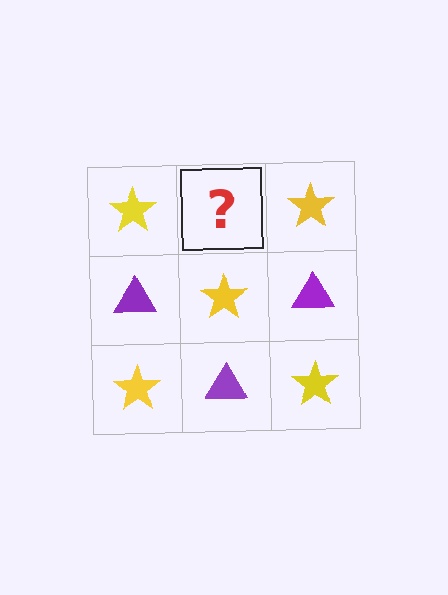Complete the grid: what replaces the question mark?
The question mark should be replaced with a purple triangle.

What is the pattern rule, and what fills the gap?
The rule is that it alternates yellow star and purple triangle in a checkerboard pattern. The gap should be filled with a purple triangle.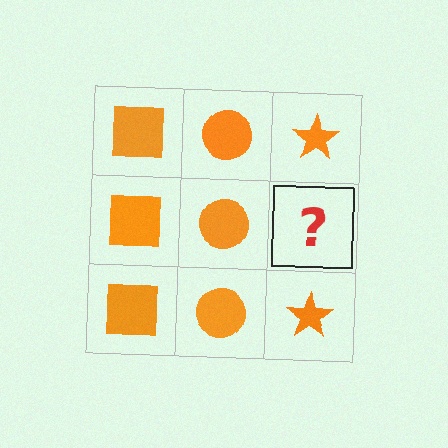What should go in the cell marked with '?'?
The missing cell should contain an orange star.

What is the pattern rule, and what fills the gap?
The rule is that each column has a consistent shape. The gap should be filled with an orange star.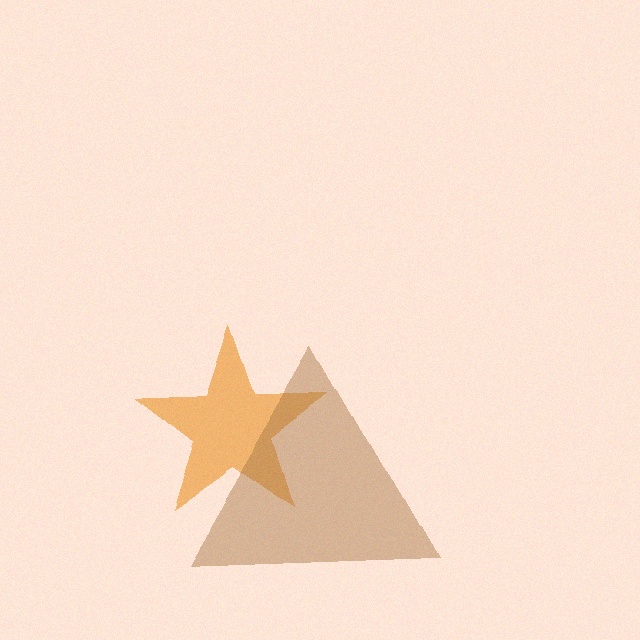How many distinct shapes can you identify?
There are 2 distinct shapes: an orange star, a brown triangle.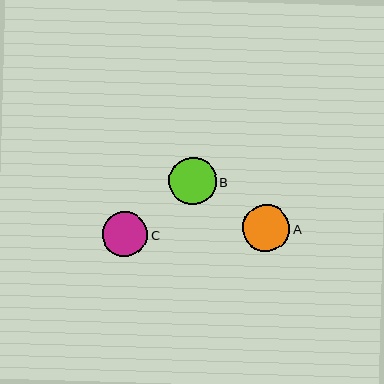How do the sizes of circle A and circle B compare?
Circle A and circle B are approximately the same size.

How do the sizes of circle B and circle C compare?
Circle B and circle C are approximately the same size.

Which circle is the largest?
Circle A is the largest with a size of approximately 47 pixels.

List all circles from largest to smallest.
From largest to smallest: A, B, C.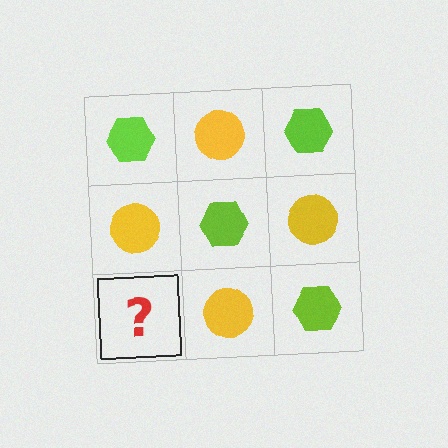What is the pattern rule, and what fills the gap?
The rule is that it alternates lime hexagon and yellow circle in a checkerboard pattern. The gap should be filled with a lime hexagon.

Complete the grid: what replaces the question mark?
The question mark should be replaced with a lime hexagon.